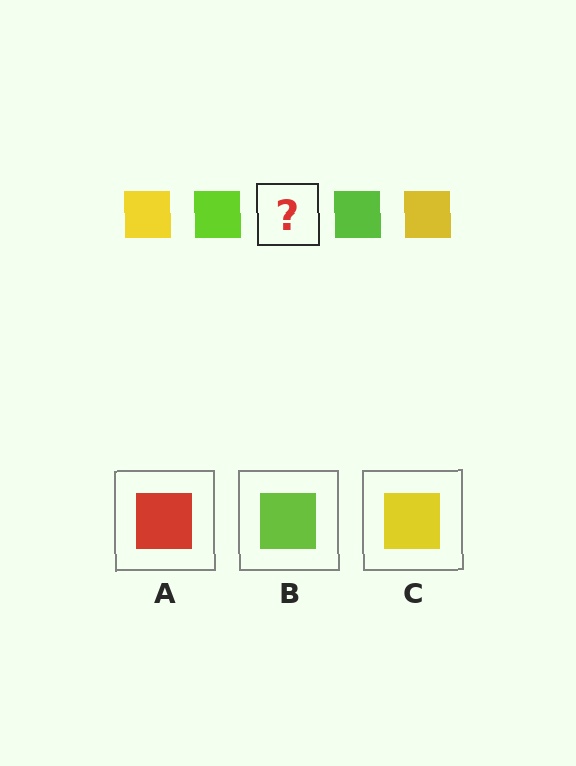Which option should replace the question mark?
Option C.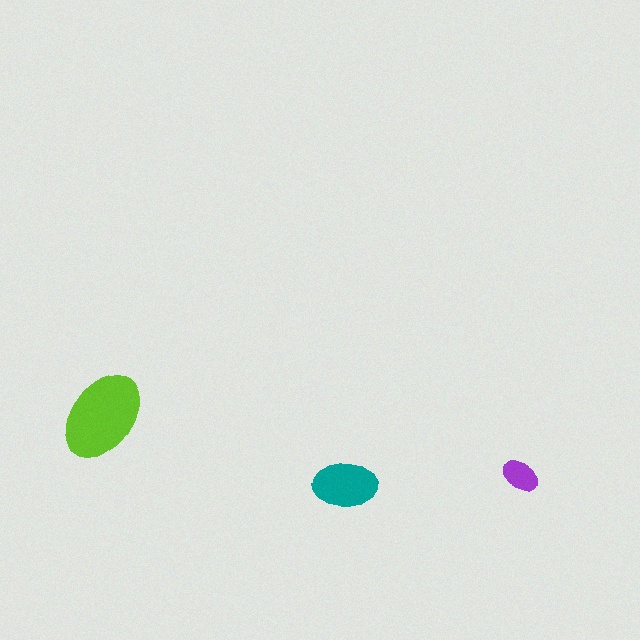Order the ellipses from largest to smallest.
the lime one, the teal one, the purple one.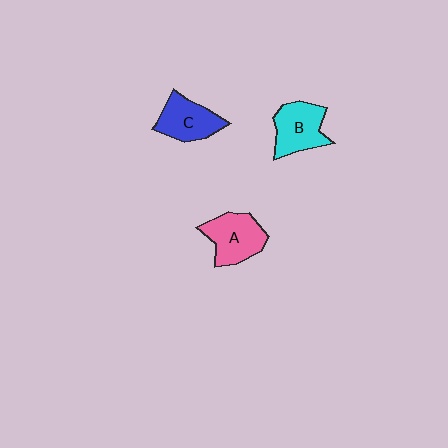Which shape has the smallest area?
Shape C (blue).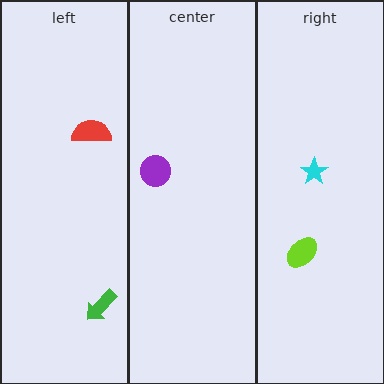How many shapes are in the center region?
1.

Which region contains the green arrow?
The left region.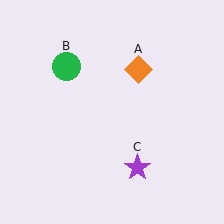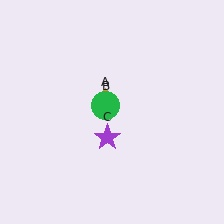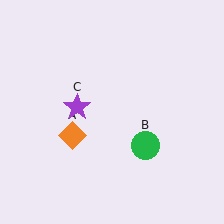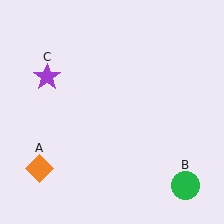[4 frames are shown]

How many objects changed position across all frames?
3 objects changed position: orange diamond (object A), green circle (object B), purple star (object C).